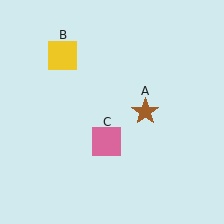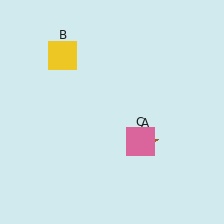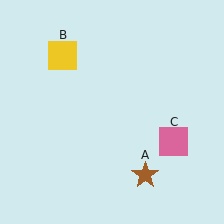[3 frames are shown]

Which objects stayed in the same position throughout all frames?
Yellow square (object B) remained stationary.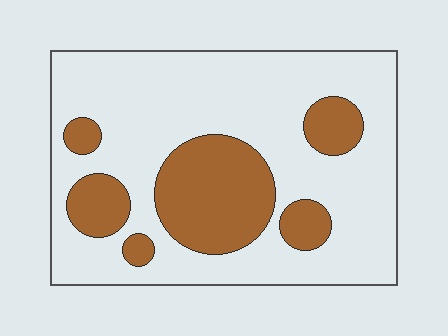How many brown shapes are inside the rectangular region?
6.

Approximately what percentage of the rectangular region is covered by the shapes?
Approximately 25%.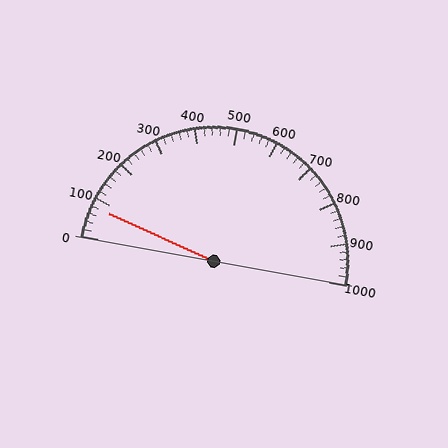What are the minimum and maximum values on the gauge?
The gauge ranges from 0 to 1000.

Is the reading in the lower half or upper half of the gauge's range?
The reading is in the lower half of the range (0 to 1000).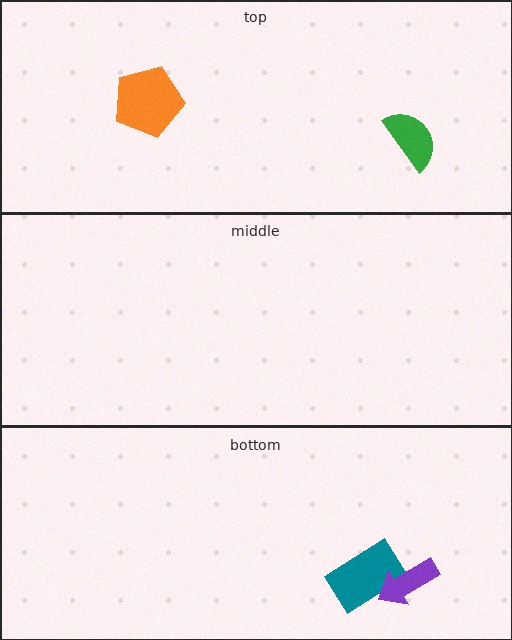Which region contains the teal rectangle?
The bottom region.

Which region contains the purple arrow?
The bottom region.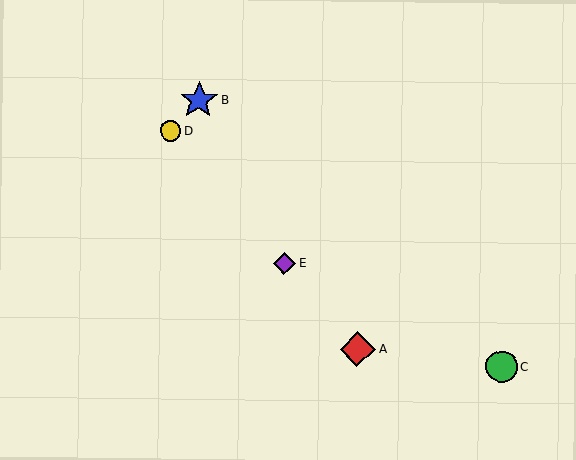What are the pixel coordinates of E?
Object E is at (284, 263).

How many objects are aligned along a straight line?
3 objects (A, D, E) are aligned along a straight line.